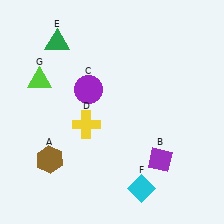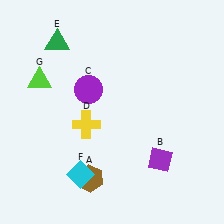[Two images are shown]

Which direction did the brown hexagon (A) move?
The brown hexagon (A) moved right.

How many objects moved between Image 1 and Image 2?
2 objects moved between the two images.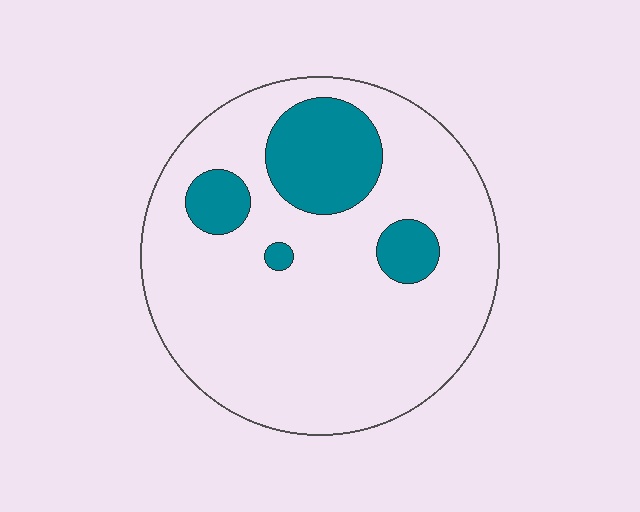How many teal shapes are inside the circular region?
4.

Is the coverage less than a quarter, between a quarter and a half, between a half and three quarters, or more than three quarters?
Less than a quarter.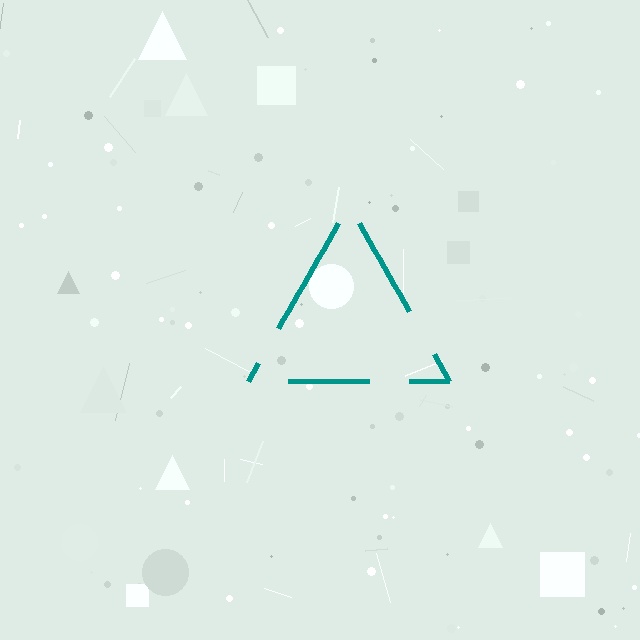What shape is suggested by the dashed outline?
The dashed outline suggests a triangle.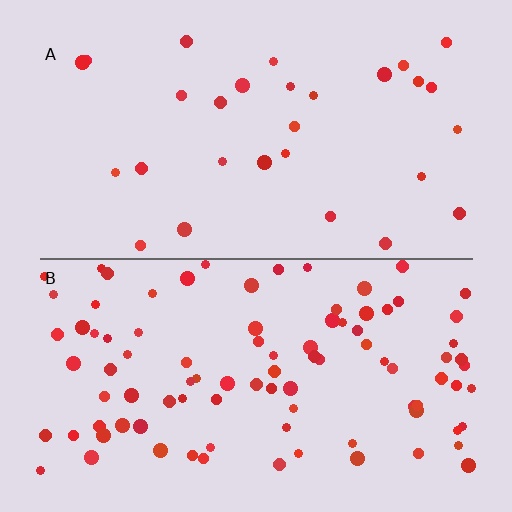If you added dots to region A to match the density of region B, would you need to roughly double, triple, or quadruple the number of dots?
Approximately triple.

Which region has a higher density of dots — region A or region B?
B (the bottom).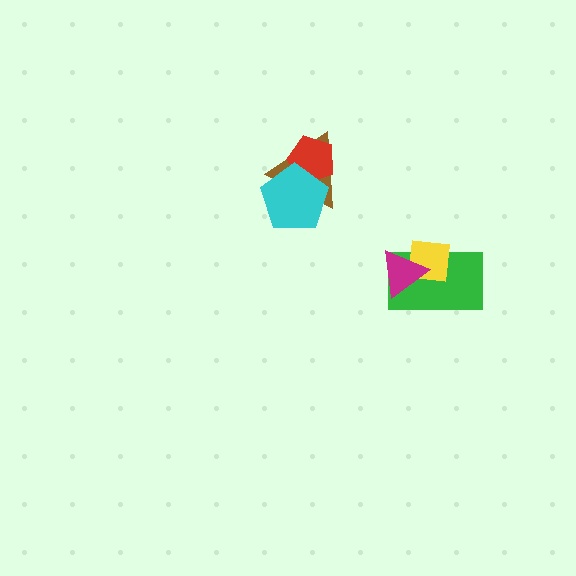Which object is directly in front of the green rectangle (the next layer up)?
The yellow square is directly in front of the green rectangle.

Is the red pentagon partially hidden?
Yes, it is partially covered by another shape.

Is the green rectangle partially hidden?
Yes, it is partially covered by another shape.